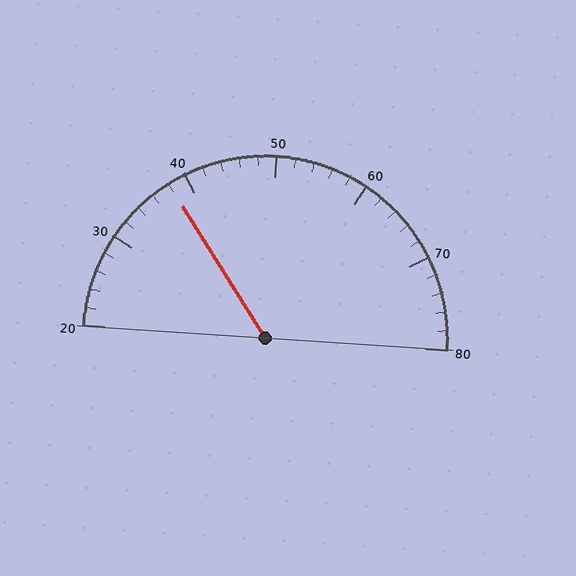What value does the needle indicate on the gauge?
The needle indicates approximately 38.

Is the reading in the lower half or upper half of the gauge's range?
The reading is in the lower half of the range (20 to 80).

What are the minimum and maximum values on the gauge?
The gauge ranges from 20 to 80.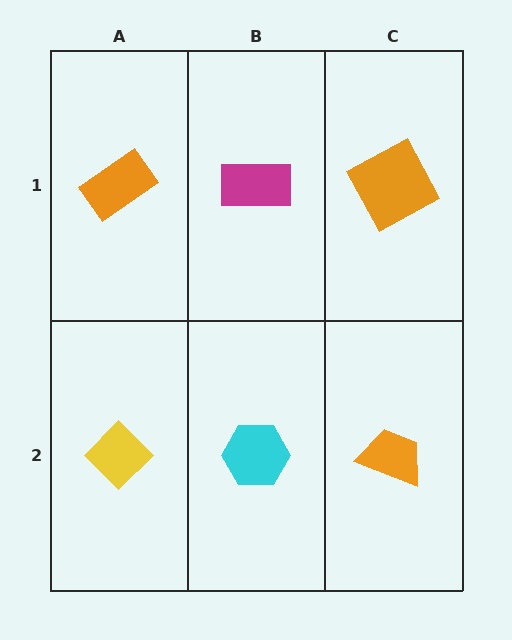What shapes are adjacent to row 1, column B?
A cyan hexagon (row 2, column B), an orange rectangle (row 1, column A), an orange square (row 1, column C).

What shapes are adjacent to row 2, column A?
An orange rectangle (row 1, column A), a cyan hexagon (row 2, column B).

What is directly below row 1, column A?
A yellow diamond.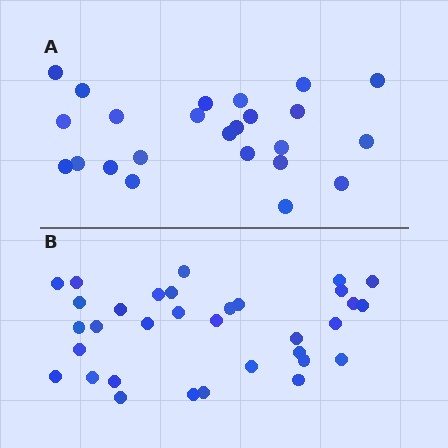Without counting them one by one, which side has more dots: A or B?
Region B (the bottom region) has more dots.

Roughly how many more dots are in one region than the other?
Region B has roughly 8 or so more dots than region A.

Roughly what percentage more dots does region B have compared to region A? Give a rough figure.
About 40% more.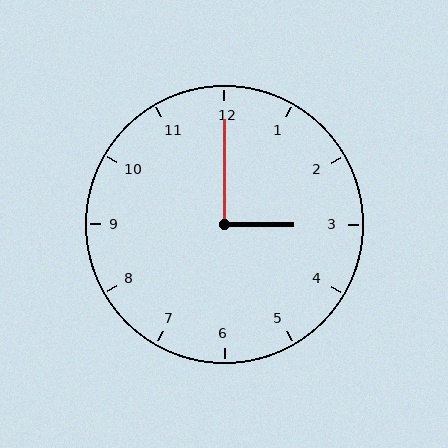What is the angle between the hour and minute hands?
Approximately 90 degrees.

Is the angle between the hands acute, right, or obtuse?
It is right.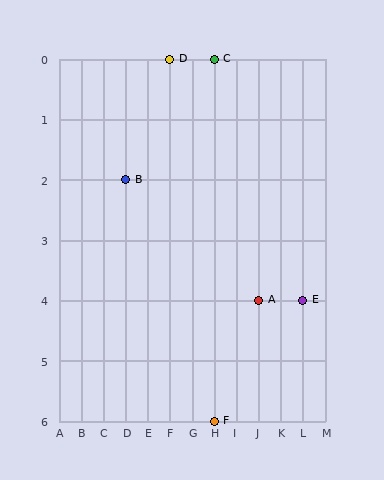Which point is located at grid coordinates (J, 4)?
Point A is at (J, 4).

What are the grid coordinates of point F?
Point F is at grid coordinates (H, 6).